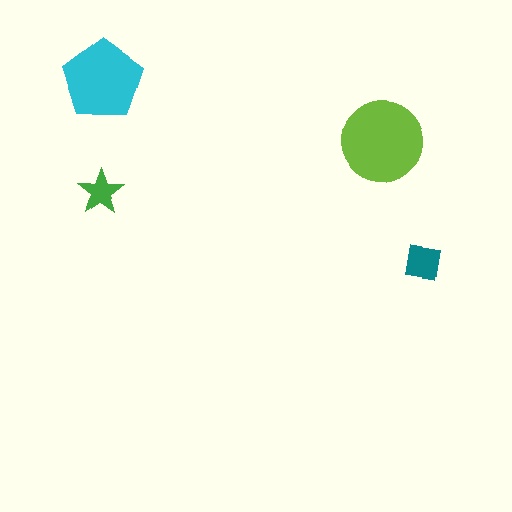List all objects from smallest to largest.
The green star, the teal square, the cyan pentagon, the lime circle.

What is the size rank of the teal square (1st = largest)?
3rd.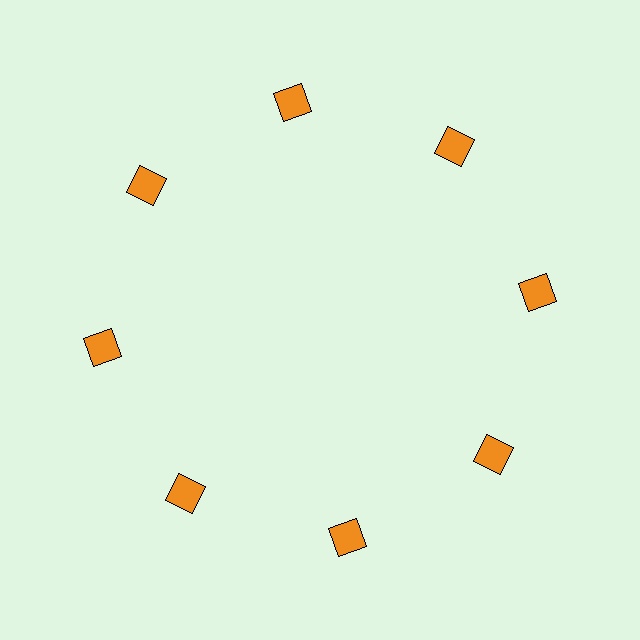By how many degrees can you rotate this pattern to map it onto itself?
The pattern maps onto itself every 45 degrees of rotation.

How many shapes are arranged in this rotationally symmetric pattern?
There are 8 shapes, arranged in 8 groups of 1.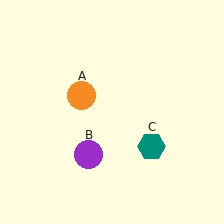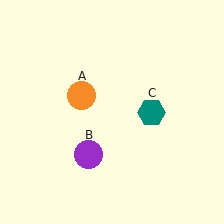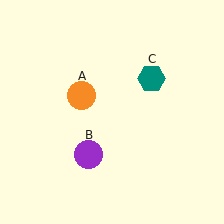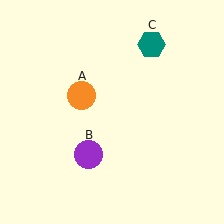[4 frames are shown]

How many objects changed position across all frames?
1 object changed position: teal hexagon (object C).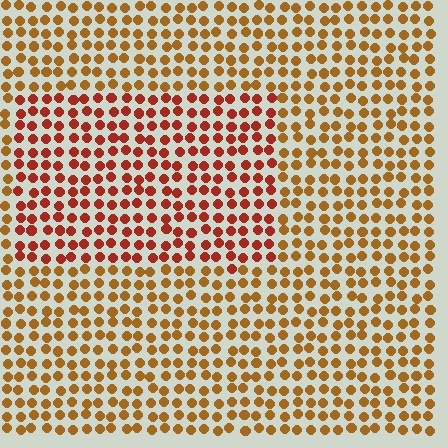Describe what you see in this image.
The image is filled with small brown elements in a uniform arrangement. A rectangle-shaped region is visible where the elements are tinted to a slightly different hue, forming a subtle color boundary.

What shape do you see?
I see a rectangle.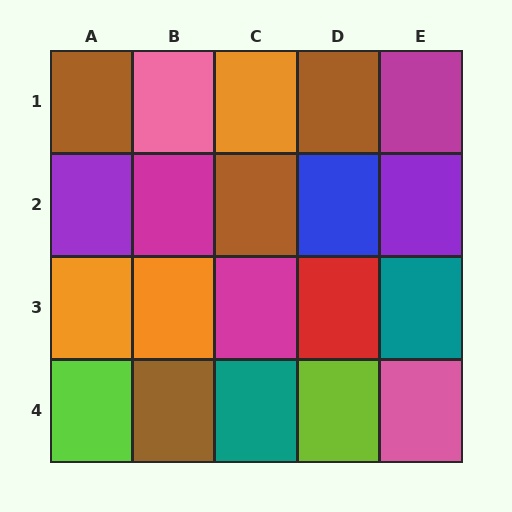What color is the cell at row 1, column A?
Brown.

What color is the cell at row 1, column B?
Pink.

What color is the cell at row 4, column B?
Brown.